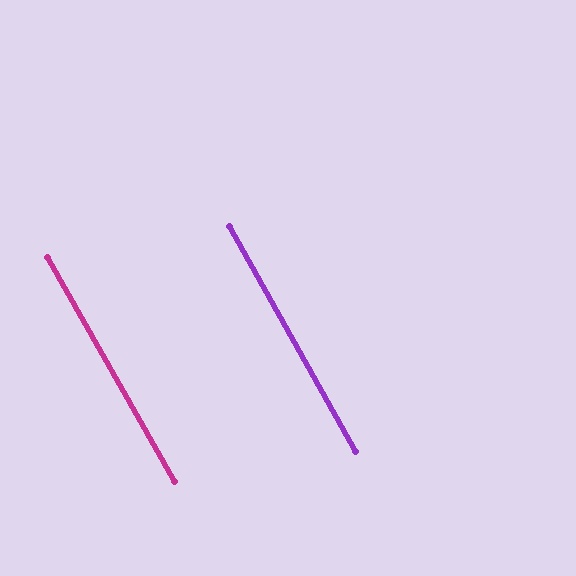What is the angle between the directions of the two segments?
Approximately 0 degrees.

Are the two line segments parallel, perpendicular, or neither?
Parallel — their directions differ by only 0.4°.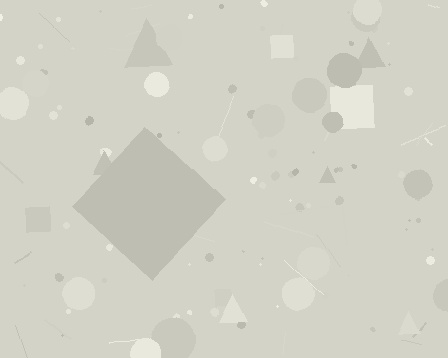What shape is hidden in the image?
A diamond is hidden in the image.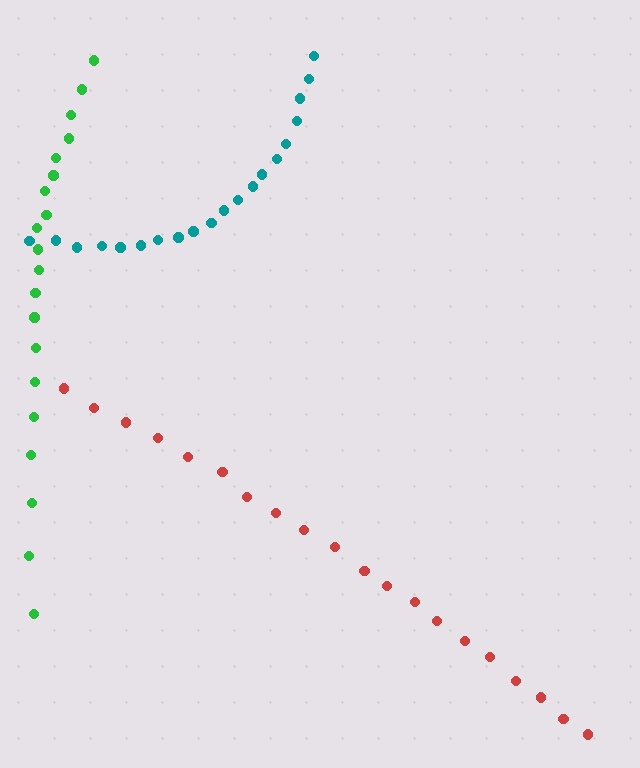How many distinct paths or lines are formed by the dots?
There are 3 distinct paths.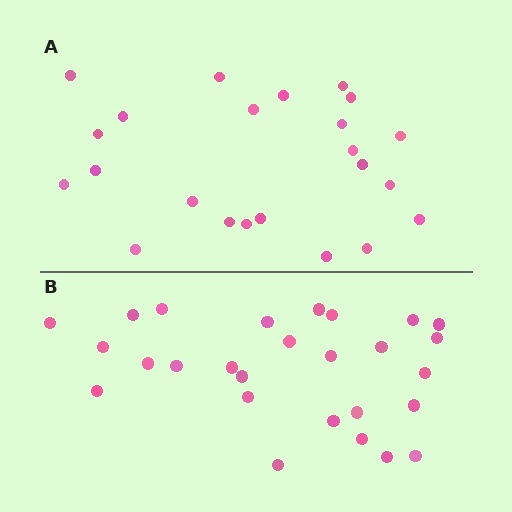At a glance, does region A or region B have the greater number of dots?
Region B (the bottom region) has more dots.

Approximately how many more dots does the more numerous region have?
Region B has about 4 more dots than region A.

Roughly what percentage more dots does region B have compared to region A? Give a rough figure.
About 15% more.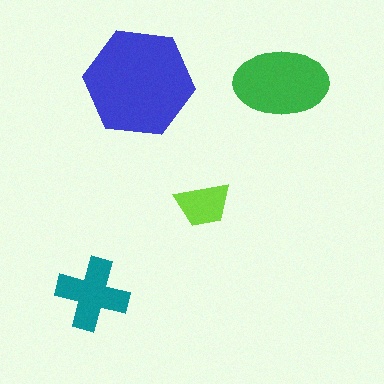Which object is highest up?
The blue hexagon is topmost.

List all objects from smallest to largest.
The lime trapezoid, the teal cross, the green ellipse, the blue hexagon.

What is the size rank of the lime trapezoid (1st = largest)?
4th.